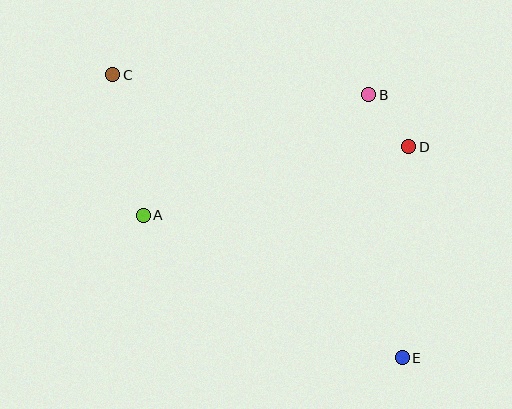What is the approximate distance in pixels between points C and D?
The distance between C and D is approximately 305 pixels.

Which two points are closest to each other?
Points B and D are closest to each other.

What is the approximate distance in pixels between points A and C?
The distance between A and C is approximately 144 pixels.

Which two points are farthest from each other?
Points C and E are farthest from each other.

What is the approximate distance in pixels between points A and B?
The distance between A and B is approximately 256 pixels.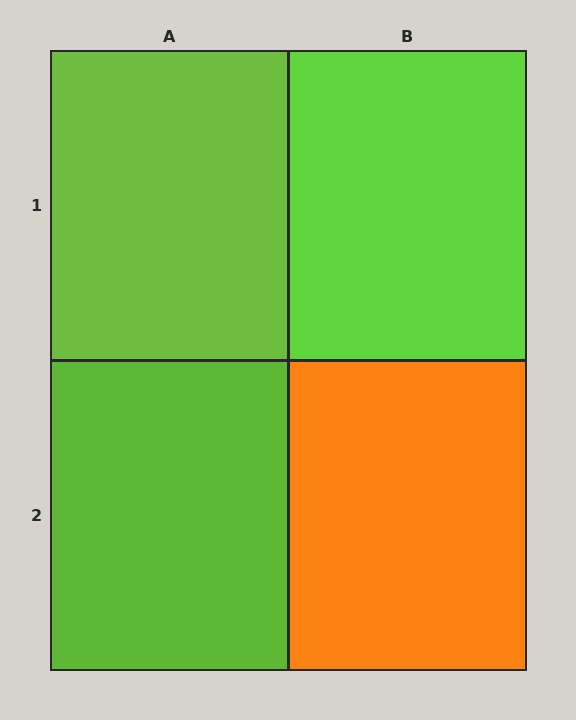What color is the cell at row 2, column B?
Orange.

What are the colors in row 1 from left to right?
Lime, lime.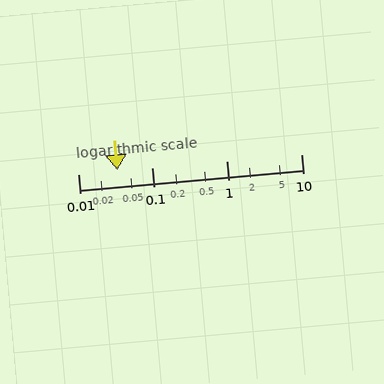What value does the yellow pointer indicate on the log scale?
The pointer indicates approximately 0.034.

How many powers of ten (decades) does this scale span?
The scale spans 3 decades, from 0.01 to 10.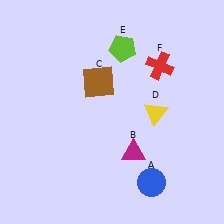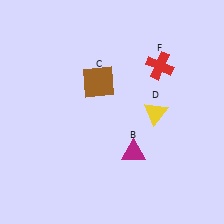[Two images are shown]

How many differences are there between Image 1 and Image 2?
There are 2 differences between the two images.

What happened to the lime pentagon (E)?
The lime pentagon (E) was removed in Image 2. It was in the top-right area of Image 1.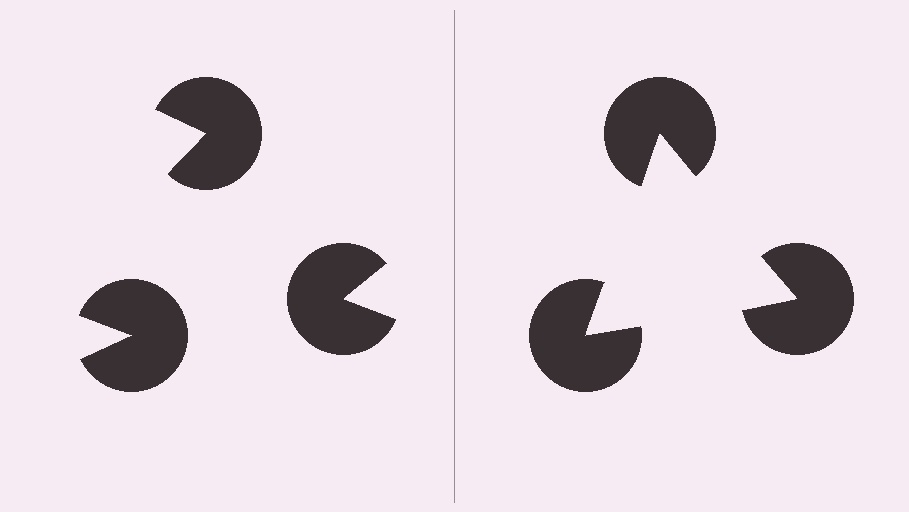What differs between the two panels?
The pac-man discs are positioned identically on both sides; only the wedge orientations differ. On the right they align to a triangle; on the left they are misaligned.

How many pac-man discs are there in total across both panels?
6 — 3 on each side.